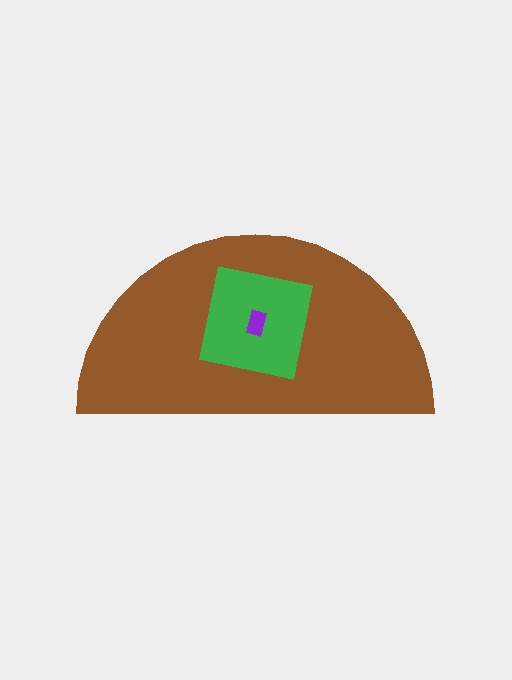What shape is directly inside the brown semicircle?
The green square.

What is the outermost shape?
The brown semicircle.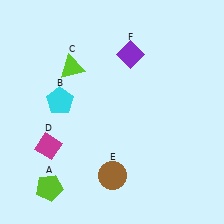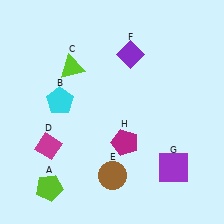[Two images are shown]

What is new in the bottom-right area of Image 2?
A purple square (G) was added in the bottom-right area of Image 2.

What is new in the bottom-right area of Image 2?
A magenta pentagon (H) was added in the bottom-right area of Image 2.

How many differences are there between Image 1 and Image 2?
There are 2 differences between the two images.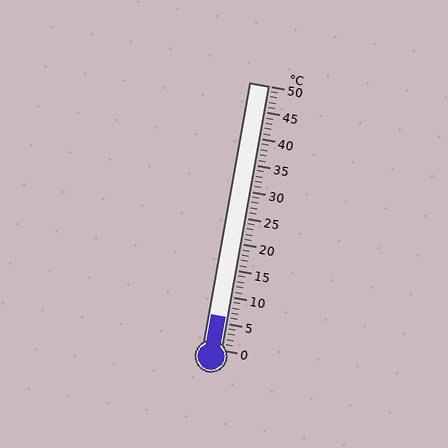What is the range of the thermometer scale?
The thermometer scale ranges from 0°C to 50°C.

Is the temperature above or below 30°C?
The temperature is below 30°C.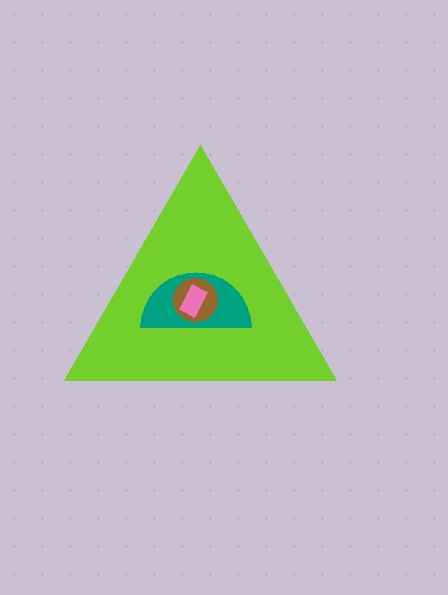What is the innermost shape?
The pink rectangle.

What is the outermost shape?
The lime triangle.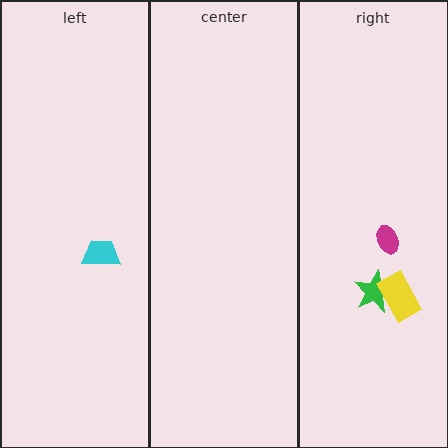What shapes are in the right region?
The magenta ellipse, the green star, the yellow rectangle.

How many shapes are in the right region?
3.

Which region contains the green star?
The right region.